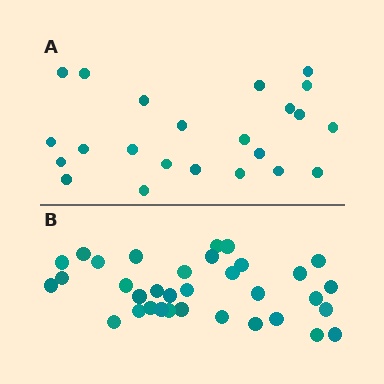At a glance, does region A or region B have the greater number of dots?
Region B (the bottom region) has more dots.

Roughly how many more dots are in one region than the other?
Region B has roughly 12 or so more dots than region A.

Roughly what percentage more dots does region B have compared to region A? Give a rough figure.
About 50% more.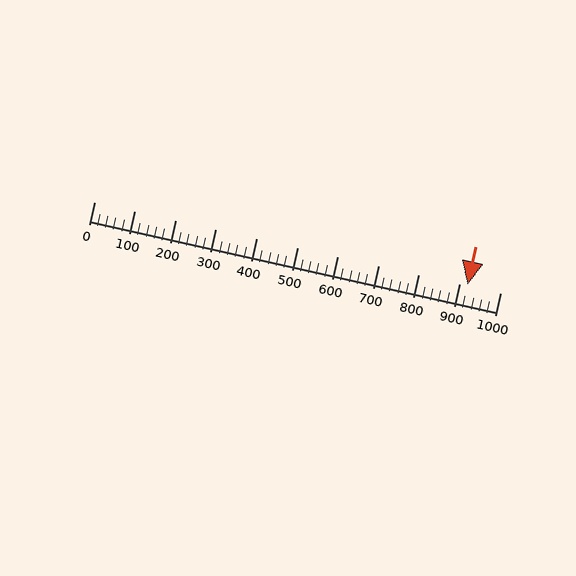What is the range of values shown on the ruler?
The ruler shows values from 0 to 1000.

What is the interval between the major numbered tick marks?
The major tick marks are spaced 100 units apart.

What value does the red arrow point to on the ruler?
The red arrow points to approximately 920.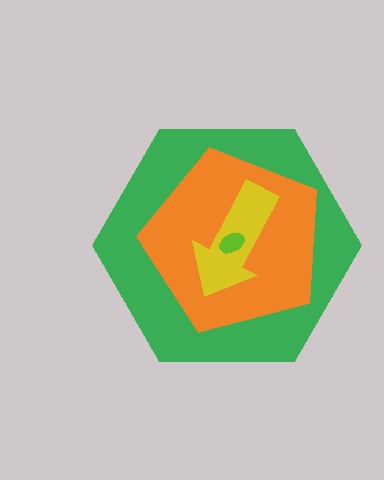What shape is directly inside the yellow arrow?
The lime ellipse.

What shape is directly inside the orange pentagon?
The yellow arrow.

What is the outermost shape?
The green hexagon.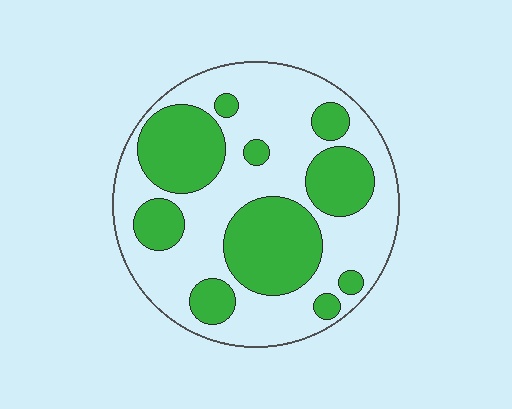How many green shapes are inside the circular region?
10.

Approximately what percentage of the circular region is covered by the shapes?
Approximately 40%.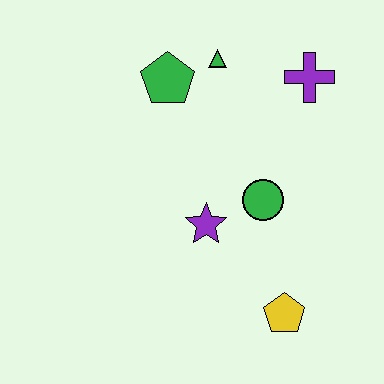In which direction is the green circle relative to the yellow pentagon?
The green circle is above the yellow pentagon.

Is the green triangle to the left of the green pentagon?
No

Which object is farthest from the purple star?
The purple cross is farthest from the purple star.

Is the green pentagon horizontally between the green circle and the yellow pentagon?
No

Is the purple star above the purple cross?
No